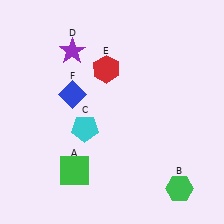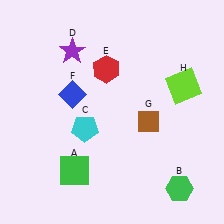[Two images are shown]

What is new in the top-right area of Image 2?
A lime square (H) was added in the top-right area of Image 2.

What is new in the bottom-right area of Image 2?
A brown diamond (G) was added in the bottom-right area of Image 2.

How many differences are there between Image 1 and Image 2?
There are 2 differences between the two images.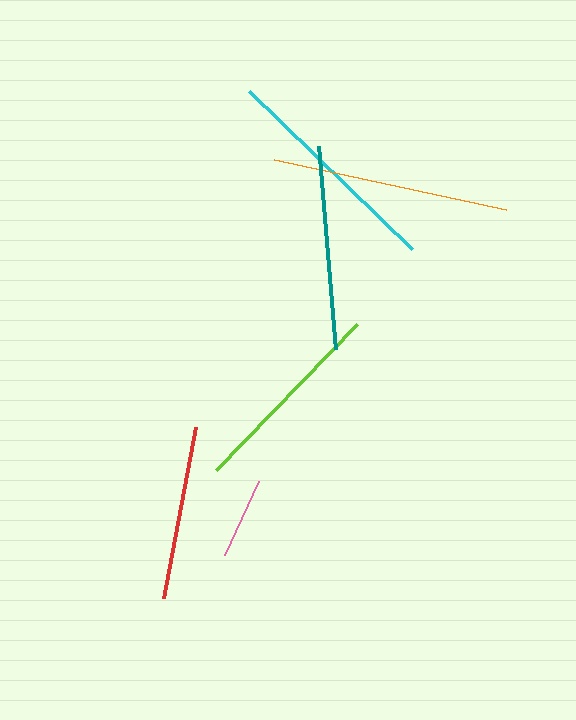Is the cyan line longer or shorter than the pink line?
The cyan line is longer than the pink line.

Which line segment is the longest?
The orange line is the longest at approximately 237 pixels.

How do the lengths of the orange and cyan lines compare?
The orange and cyan lines are approximately the same length.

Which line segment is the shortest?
The pink line is the shortest at approximately 82 pixels.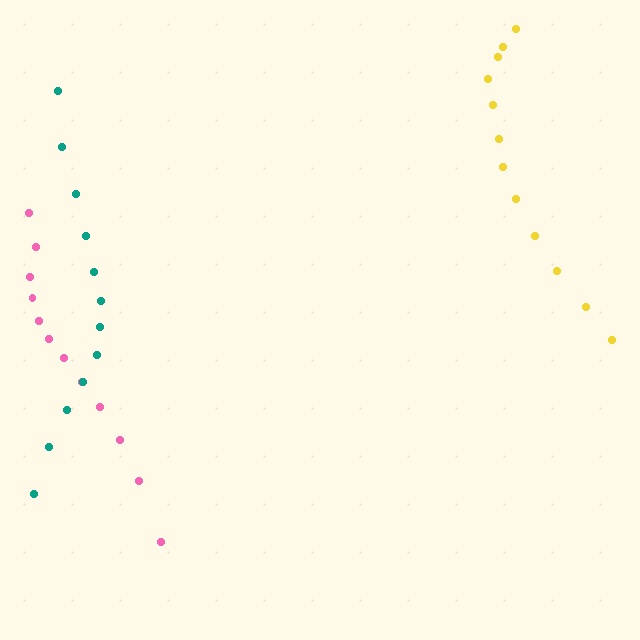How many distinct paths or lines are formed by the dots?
There are 3 distinct paths.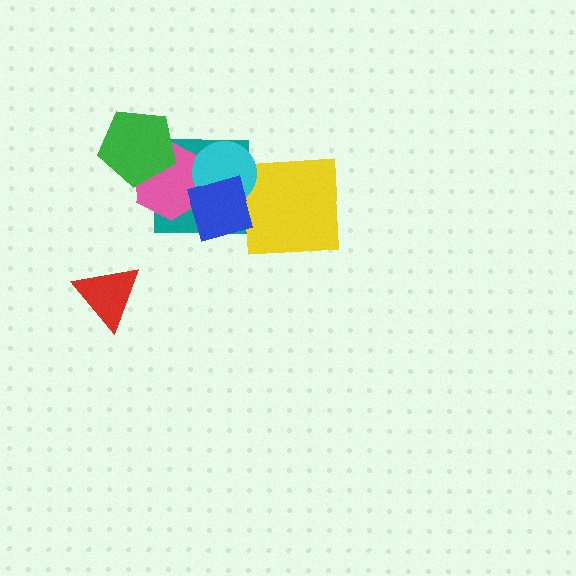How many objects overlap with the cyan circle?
3 objects overlap with the cyan circle.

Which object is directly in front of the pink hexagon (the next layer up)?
The cyan circle is directly in front of the pink hexagon.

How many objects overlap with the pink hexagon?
4 objects overlap with the pink hexagon.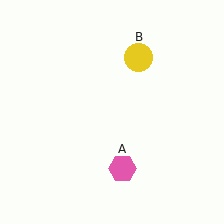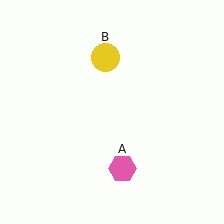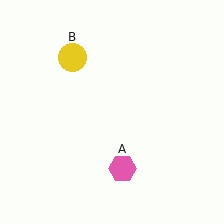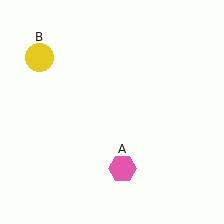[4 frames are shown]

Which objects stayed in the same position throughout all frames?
Pink hexagon (object A) remained stationary.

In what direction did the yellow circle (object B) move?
The yellow circle (object B) moved left.